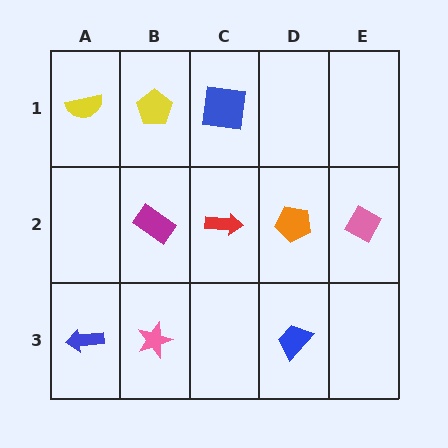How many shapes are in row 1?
3 shapes.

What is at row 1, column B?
A yellow pentagon.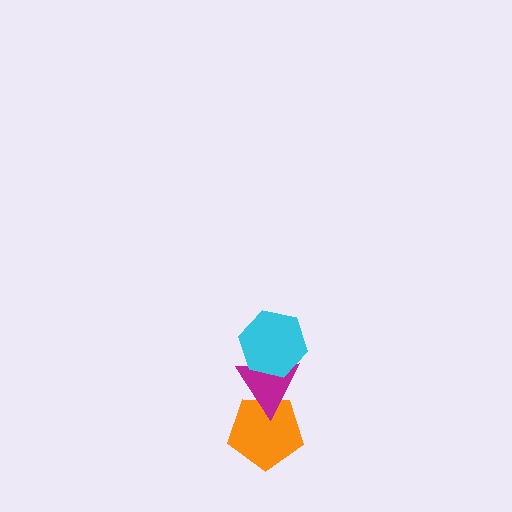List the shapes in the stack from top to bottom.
From top to bottom: the cyan hexagon, the magenta triangle, the orange pentagon.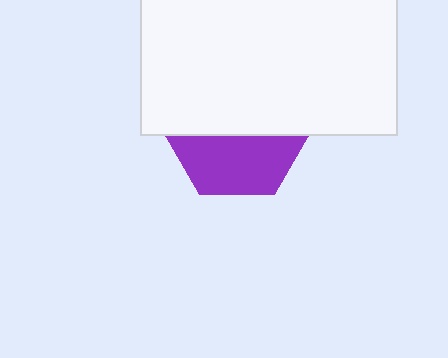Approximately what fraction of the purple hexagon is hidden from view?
Roughly 55% of the purple hexagon is hidden behind the white rectangle.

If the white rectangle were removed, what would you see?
You would see the complete purple hexagon.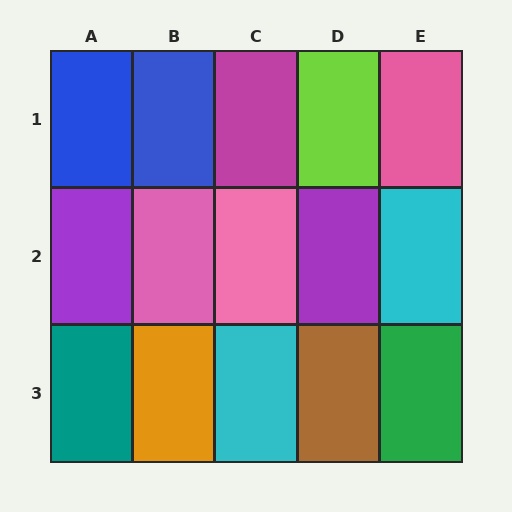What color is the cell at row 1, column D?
Lime.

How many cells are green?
1 cell is green.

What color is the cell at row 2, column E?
Cyan.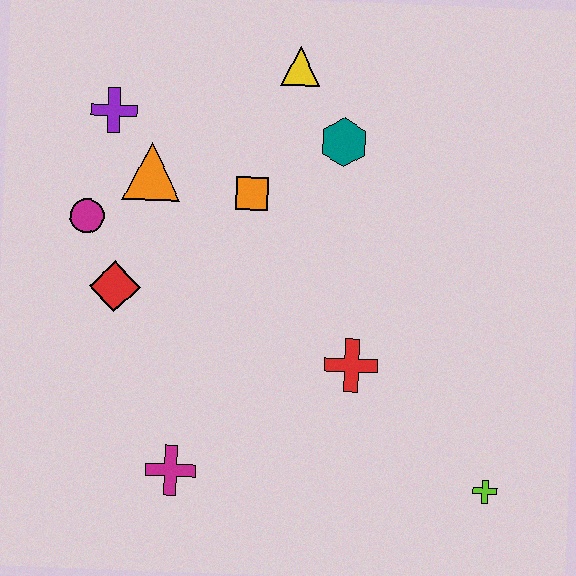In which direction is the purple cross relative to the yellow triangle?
The purple cross is to the left of the yellow triangle.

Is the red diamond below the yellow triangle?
Yes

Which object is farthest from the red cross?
The purple cross is farthest from the red cross.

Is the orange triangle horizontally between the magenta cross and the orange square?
No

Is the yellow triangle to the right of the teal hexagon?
No